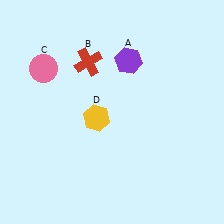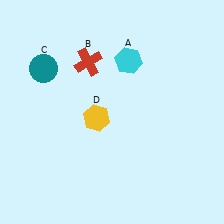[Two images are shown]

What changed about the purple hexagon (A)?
In Image 1, A is purple. In Image 2, it changed to cyan.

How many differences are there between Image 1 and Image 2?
There are 2 differences between the two images.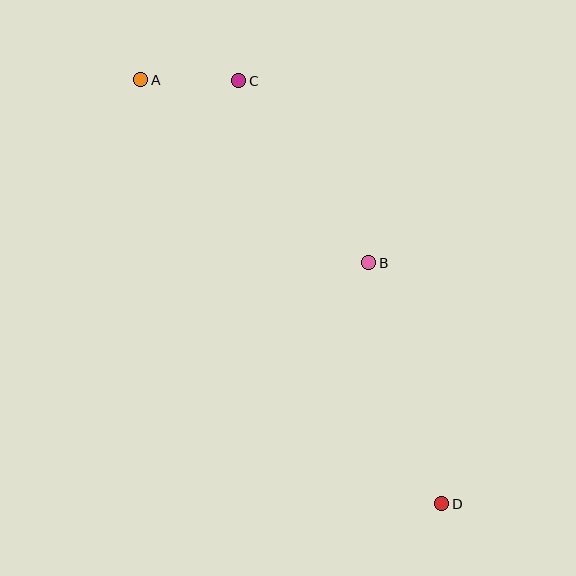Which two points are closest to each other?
Points A and C are closest to each other.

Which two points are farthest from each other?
Points A and D are farthest from each other.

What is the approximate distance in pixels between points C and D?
The distance between C and D is approximately 469 pixels.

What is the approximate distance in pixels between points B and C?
The distance between B and C is approximately 224 pixels.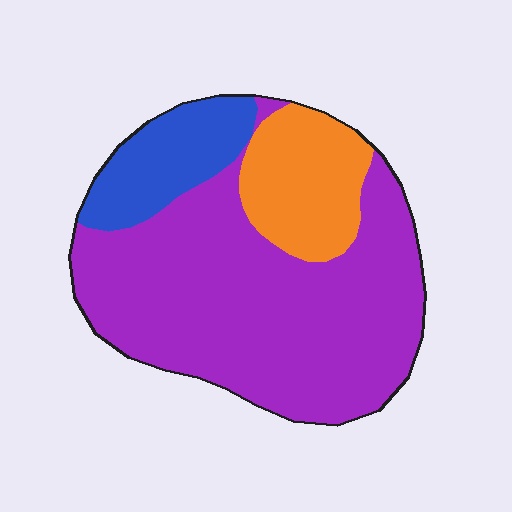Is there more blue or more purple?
Purple.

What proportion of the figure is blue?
Blue covers 15% of the figure.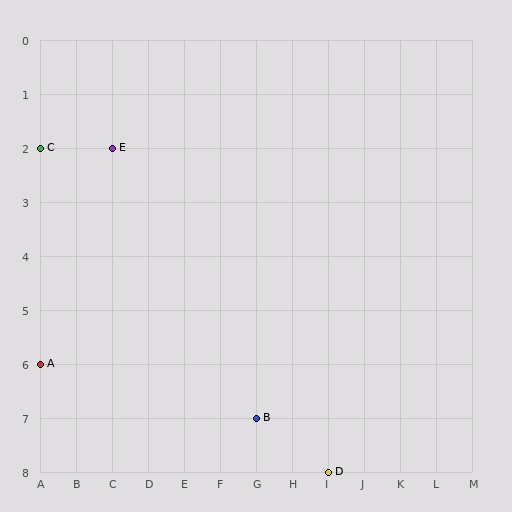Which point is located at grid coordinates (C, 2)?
Point E is at (C, 2).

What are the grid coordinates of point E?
Point E is at grid coordinates (C, 2).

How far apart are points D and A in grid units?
Points D and A are 8 columns and 2 rows apart (about 8.2 grid units diagonally).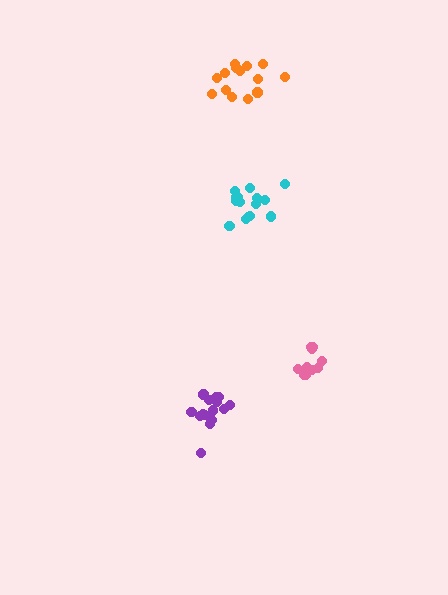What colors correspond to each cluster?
The clusters are colored: purple, pink, cyan, orange.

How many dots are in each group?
Group 1: 16 dots, Group 2: 10 dots, Group 3: 16 dots, Group 4: 14 dots (56 total).